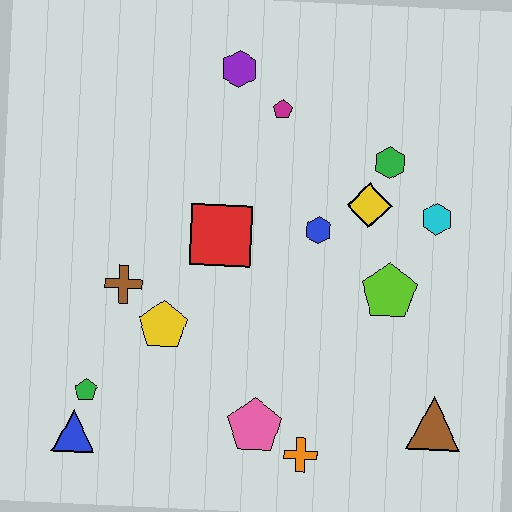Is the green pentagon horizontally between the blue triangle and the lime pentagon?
Yes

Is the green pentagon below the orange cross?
No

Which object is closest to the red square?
The blue hexagon is closest to the red square.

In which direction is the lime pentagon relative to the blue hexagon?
The lime pentagon is to the right of the blue hexagon.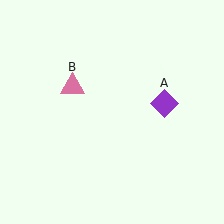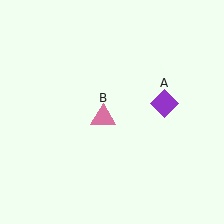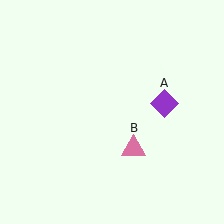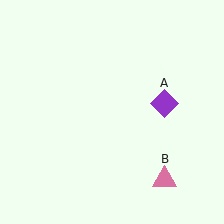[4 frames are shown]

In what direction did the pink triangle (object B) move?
The pink triangle (object B) moved down and to the right.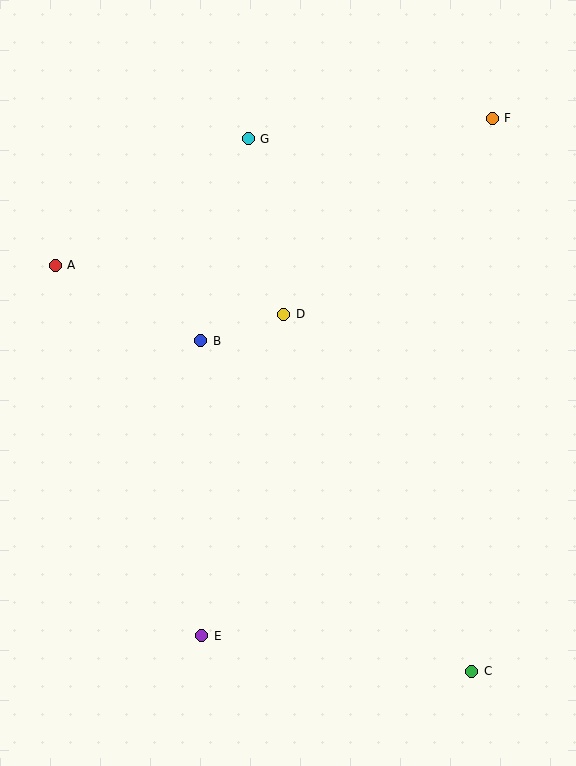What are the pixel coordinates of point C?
Point C is at (472, 671).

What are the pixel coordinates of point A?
Point A is at (55, 265).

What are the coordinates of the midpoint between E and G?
The midpoint between E and G is at (225, 387).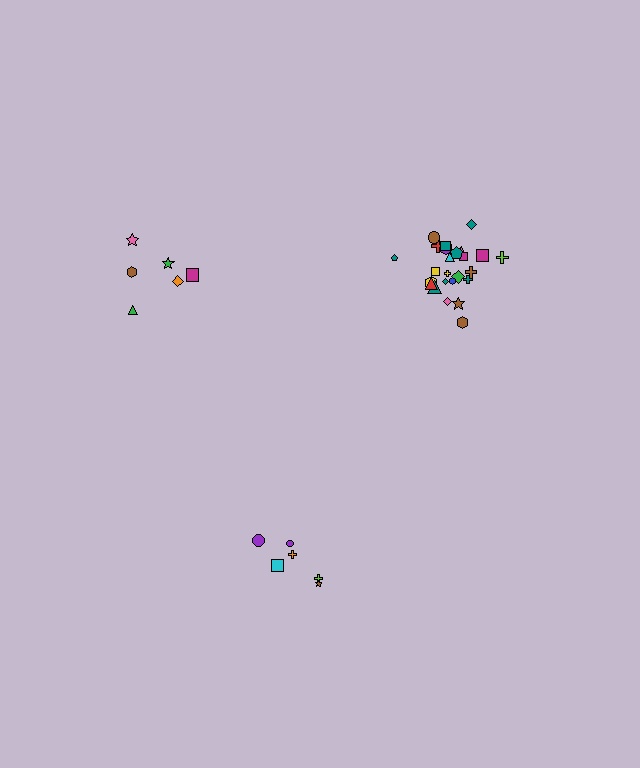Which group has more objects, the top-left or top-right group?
The top-right group.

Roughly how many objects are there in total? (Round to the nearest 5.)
Roughly 35 objects in total.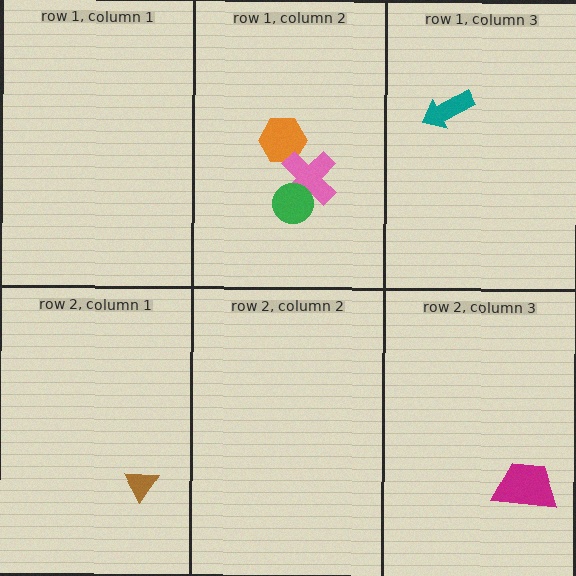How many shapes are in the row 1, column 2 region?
3.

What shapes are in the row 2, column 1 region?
The brown triangle.